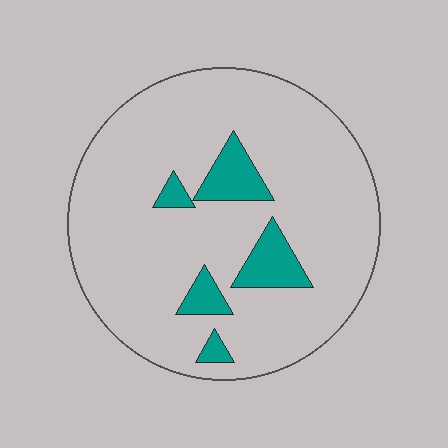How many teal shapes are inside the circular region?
5.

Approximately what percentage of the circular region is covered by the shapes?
Approximately 10%.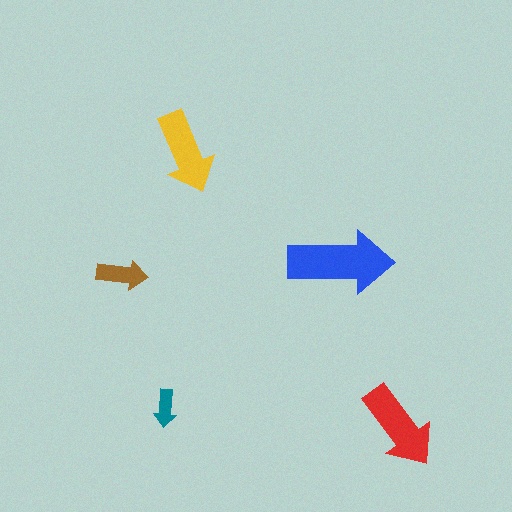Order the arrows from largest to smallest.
the blue one, the red one, the yellow one, the brown one, the teal one.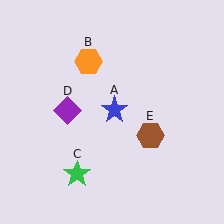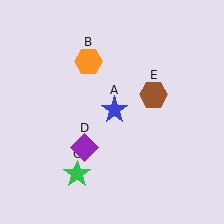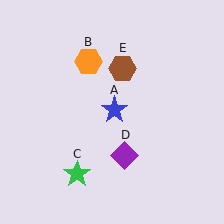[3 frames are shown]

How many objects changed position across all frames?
2 objects changed position: purple diamond (object D), brown hexagon (object E).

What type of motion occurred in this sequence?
The purple diamond (object D), brown hexagon (object E) rotated counterclockwise around the center of the scene.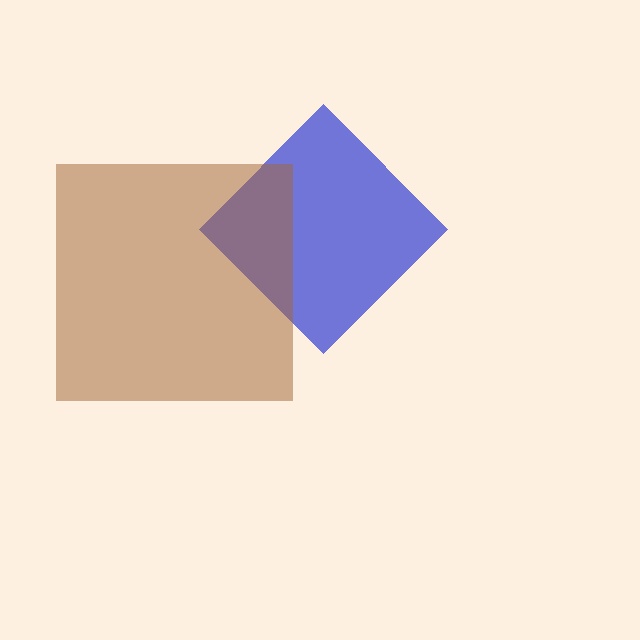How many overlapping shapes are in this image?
There are 2 overlapping shapes in the image.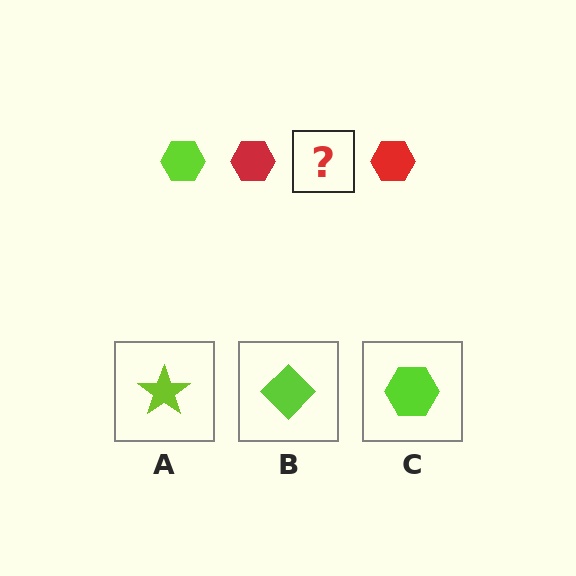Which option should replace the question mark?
Option C.